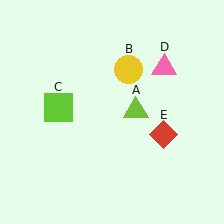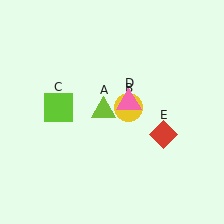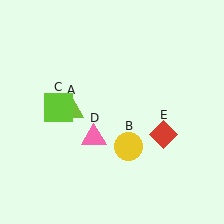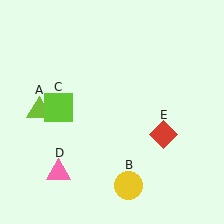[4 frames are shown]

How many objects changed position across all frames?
3 objects changed position: lime triangle (object A), yellow circle (object B), pink triangle (object D).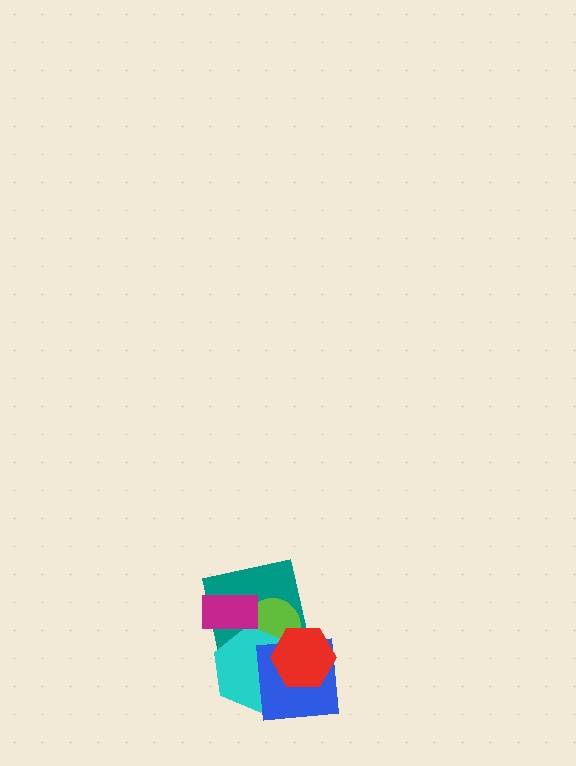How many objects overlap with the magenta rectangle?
3 objects overlap with the magenta rectangle.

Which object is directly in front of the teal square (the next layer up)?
The lime circle is directly in front of the teal square.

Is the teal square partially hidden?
Yes, it is partially covered by another shape.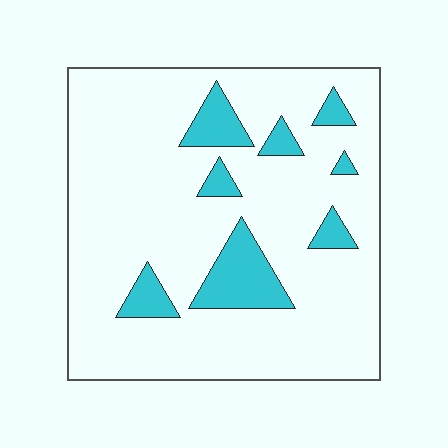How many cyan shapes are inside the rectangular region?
8.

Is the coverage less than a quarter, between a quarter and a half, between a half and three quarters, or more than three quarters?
Less than a quarter.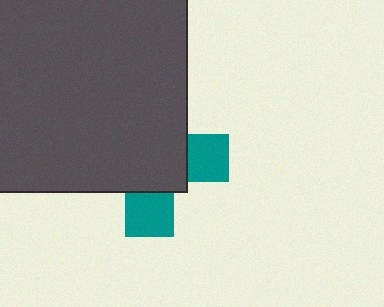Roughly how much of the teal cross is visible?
A small part of it is visible (roughly 32%).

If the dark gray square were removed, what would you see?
You would see the complete teal cross.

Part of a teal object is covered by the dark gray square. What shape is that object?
It is a cross.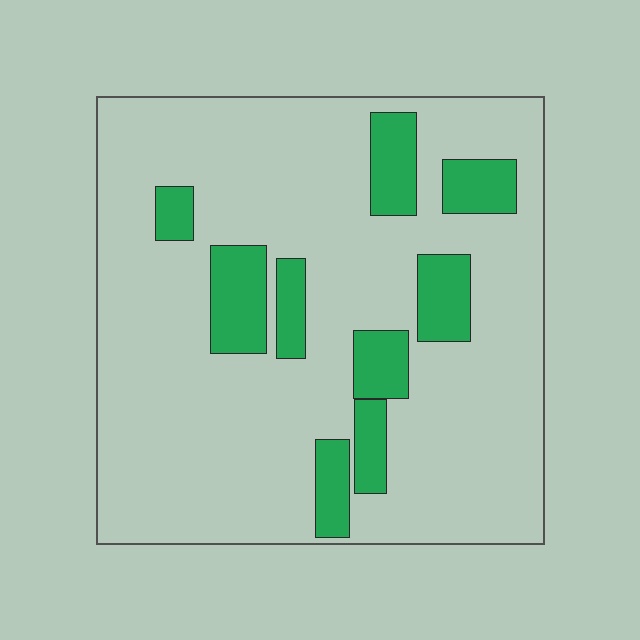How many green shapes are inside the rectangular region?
9.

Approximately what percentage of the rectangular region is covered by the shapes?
Approximately 20%.